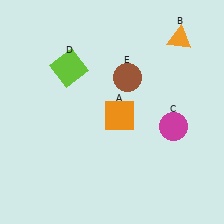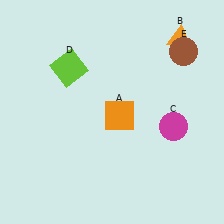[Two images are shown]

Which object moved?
The brown circle (E) moved right.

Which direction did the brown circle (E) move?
The brown circle (E) moved right.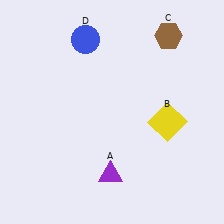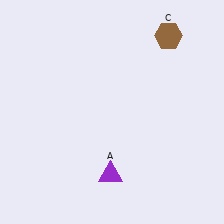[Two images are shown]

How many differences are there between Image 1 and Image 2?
There are 2 differences between the two images.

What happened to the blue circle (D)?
The blue circle (D) was removed in Image 2. It was in the top-left area of Image 1.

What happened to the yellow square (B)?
The yellow square (B) was removed in Image 2. It was in the bottom-right area of Image 1.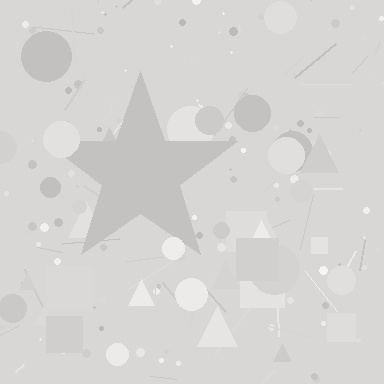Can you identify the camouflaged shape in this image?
The camouflaged shape is a star.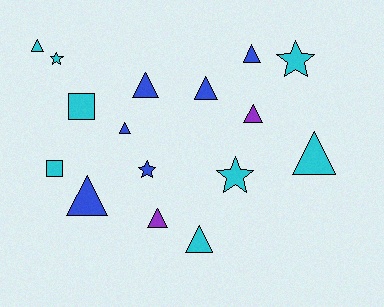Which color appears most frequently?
Cyan, with 8 objects.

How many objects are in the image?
There are 16 objects.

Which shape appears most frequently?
Triangle, with 10 objects.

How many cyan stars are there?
There are 3 cyan stars.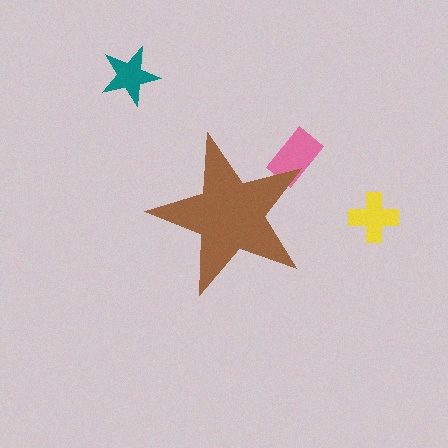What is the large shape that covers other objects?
A brown star.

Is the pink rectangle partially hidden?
Yes, the pink rectangle is partially hidden behind the brown star.